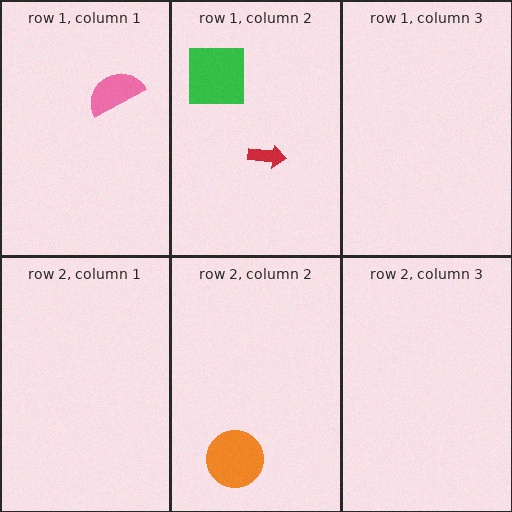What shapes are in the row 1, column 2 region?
The red arrow, the green square.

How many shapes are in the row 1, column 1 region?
1.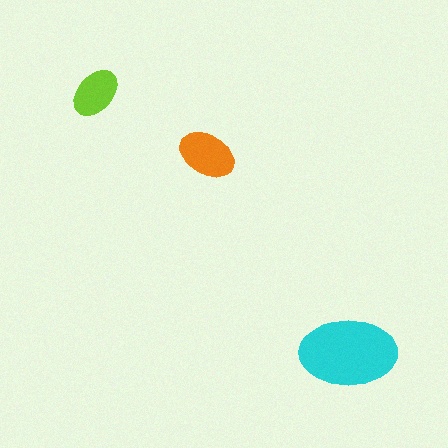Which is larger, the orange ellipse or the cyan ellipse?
The cyan one.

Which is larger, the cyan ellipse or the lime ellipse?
The cyan one.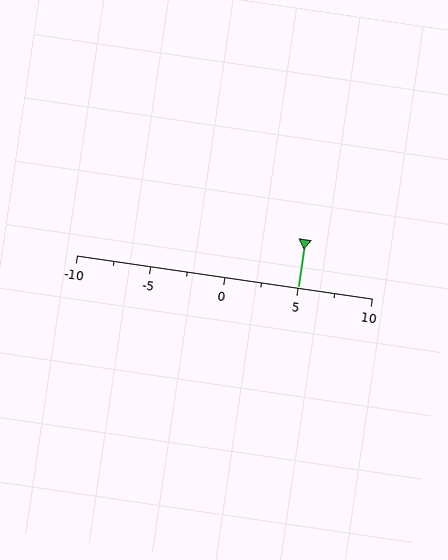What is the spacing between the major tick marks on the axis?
The major ticks are spaced 5 apart.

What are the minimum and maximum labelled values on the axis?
The axis runs from -10 to 10.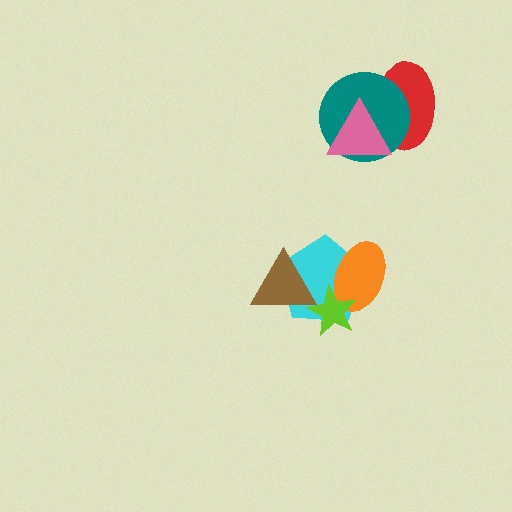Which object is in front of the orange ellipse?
The lime star is in front of the orange ellipse.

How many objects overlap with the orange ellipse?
2 objects overlap with the orange ellipse.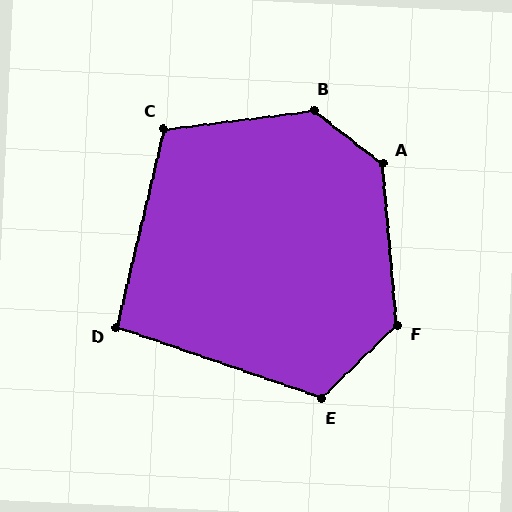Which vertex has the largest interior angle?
B, at approximately 135 degrees.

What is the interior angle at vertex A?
Approximately 133 degrees (obtuse).